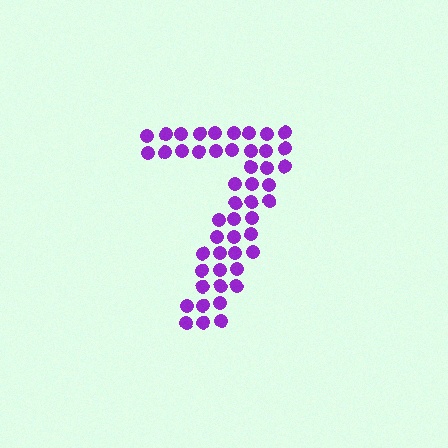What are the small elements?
The small elements are circles.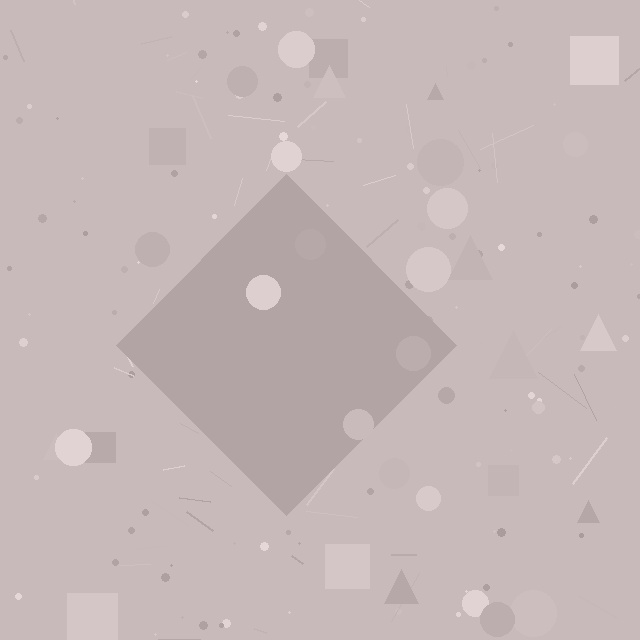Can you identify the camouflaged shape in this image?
The camouflaged shape is a diamond.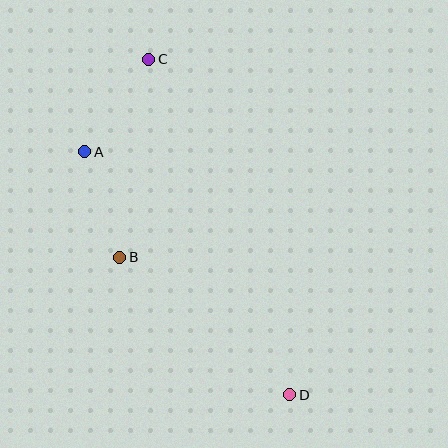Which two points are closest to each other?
Points A and B are closest to each other.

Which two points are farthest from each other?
Points C and D are farthest from each other.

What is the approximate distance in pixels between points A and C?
The distance between A and C is approximately 112 pixels.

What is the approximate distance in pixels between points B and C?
The distance between B and C is approximately 200 pixels.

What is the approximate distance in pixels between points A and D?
The distance between A and D is approximately 318 pixels.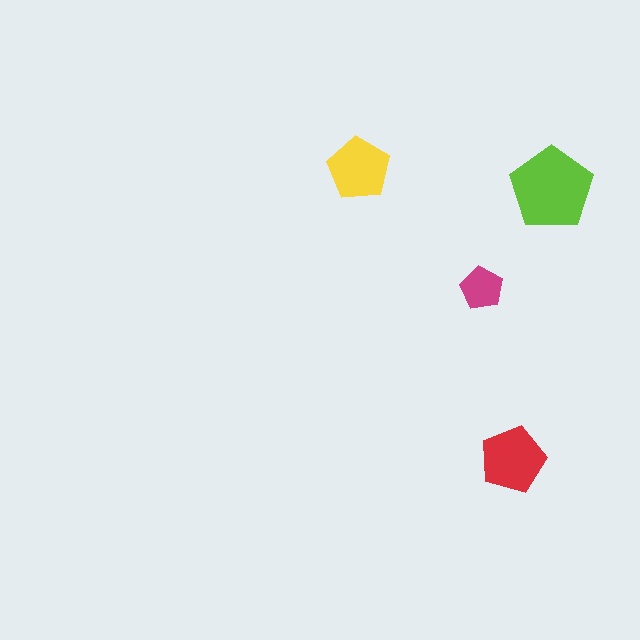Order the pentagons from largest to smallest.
the lime one, the red one, the yellow one, the magenta one.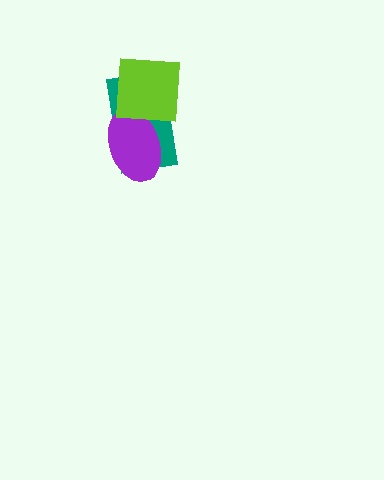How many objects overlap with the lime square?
2 objects overlap with the lime square.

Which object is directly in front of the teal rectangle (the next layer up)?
The purple ellipse is directly in front of the teal rectangle.